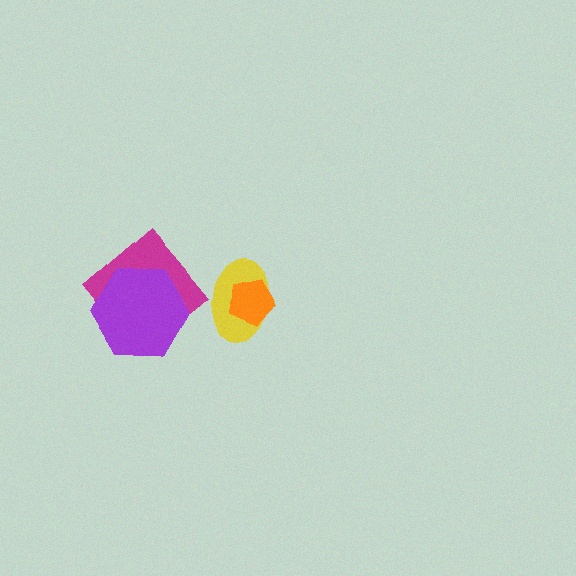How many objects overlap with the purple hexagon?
1 object overlaps with the purple hexagon.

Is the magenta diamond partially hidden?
Yes, it is partially covered by another shape.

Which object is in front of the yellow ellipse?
The orange pentagon is in front of the yellow ellipse.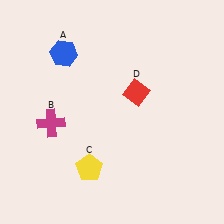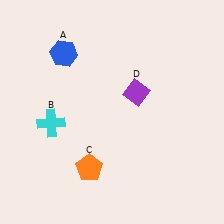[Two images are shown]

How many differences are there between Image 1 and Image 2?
There are 3 differences between the two images.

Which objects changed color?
B changed from magenta to cyan. C changed from yellow to orange. D changed from red to purple.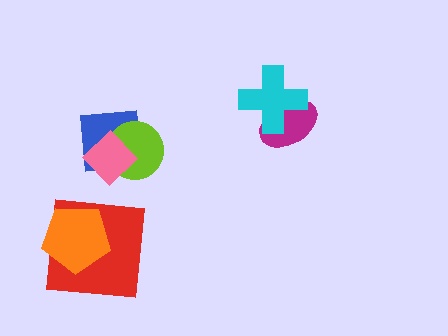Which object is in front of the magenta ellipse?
The cyan cross is in front of the magenta ellipse.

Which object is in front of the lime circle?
The pink diamond is in front of the lime circle.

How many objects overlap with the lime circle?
2 objects overlap with the lime circle.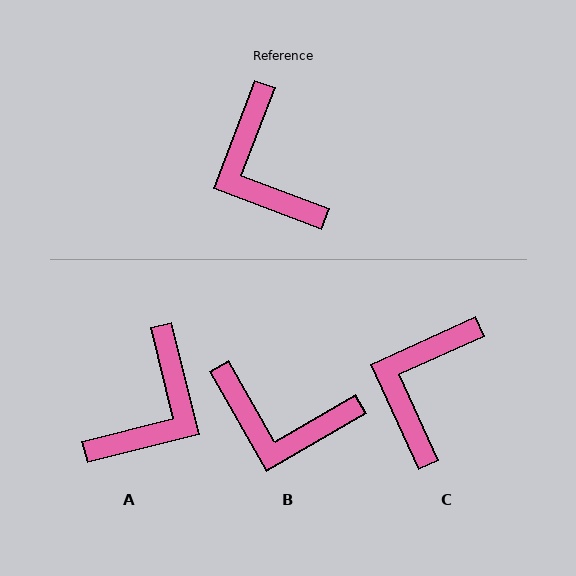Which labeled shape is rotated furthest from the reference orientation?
A, about 125 degrees away.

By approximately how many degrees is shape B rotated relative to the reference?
Approximately 51 degrees counter-clockwise.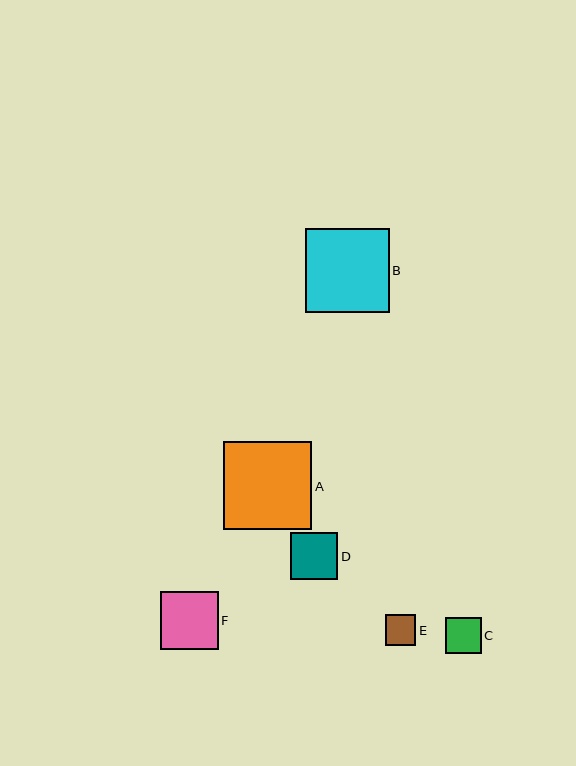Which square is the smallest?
Square E is the smallest with a size of approximately 31 pixels.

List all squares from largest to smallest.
From largest to smallest: A, B, F, D, C, E.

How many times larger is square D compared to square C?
Square D is approximately 1.3 times the size of square C.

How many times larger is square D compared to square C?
Square D is approximately 1.3 times the size of square C.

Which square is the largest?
Square A is the largest with a size of approximately 89 pixels.